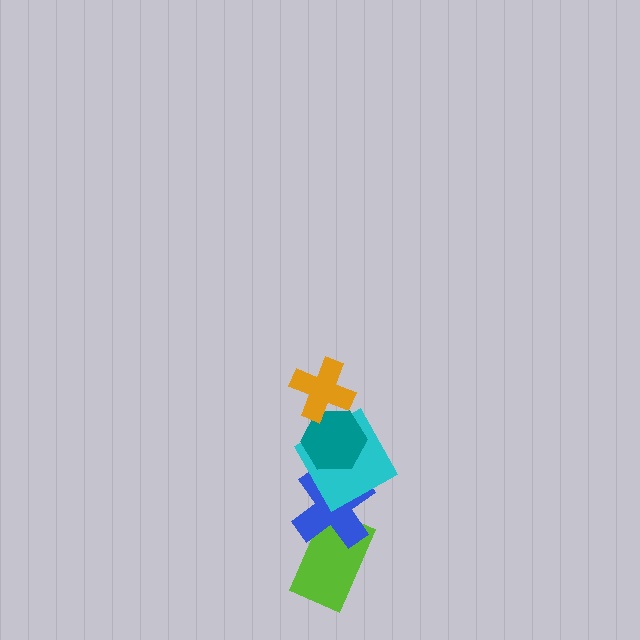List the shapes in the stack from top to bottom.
From top to bottom: the orange cross, the teal hexagon, the cyan square, the blue cross, the lime rectangle.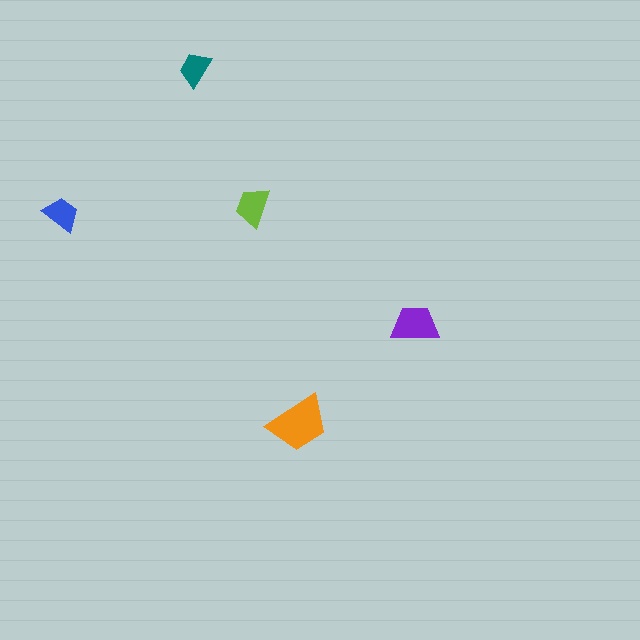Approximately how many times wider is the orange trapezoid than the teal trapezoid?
About 1.5 times wider.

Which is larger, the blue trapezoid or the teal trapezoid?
The blue one.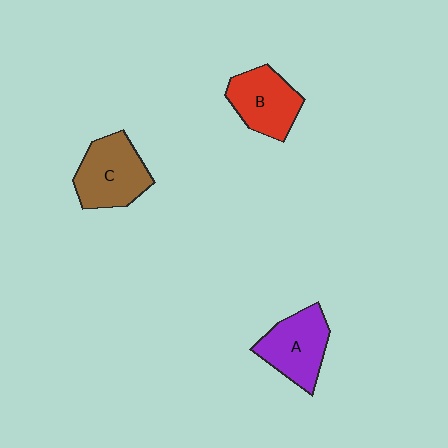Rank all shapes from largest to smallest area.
From largest to smallest: C (brown), A (purple), B (red).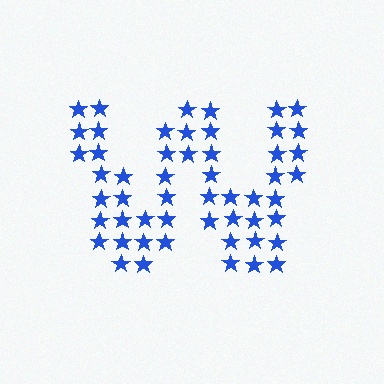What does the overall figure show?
The overall figure shows the letter W.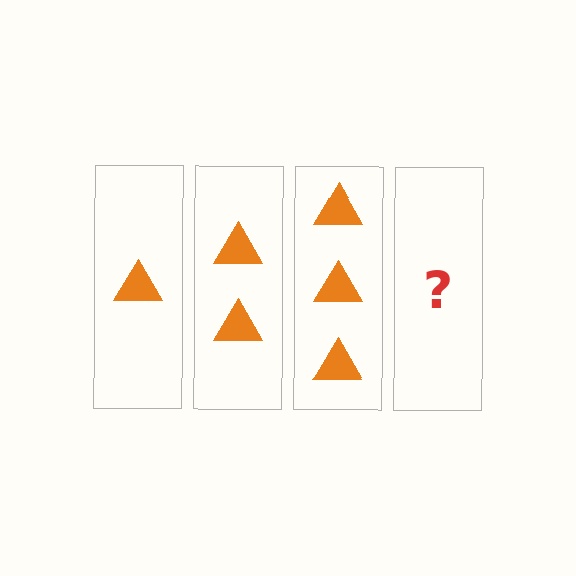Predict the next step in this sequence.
The next step is 4 triangles.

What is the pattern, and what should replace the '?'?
The pattern is that each step adds one more triangle. The '?' should be 4 triangles.